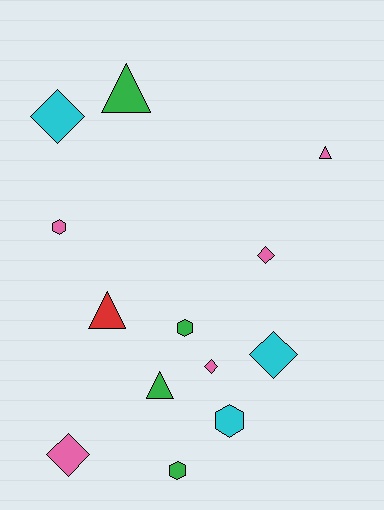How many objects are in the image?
There are 13 objects.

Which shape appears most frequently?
Diamond, with 5 objects.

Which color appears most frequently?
Pink, with 5 objects.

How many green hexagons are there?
There are 2 green hexagons.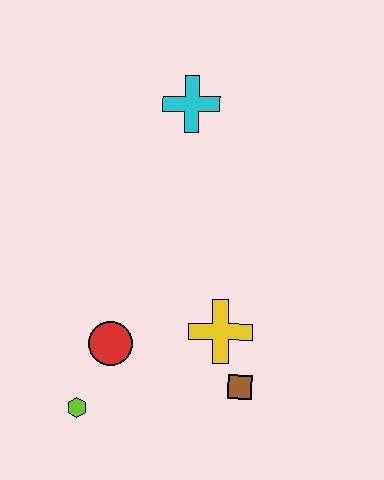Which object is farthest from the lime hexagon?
The cyan cross is farthest from the lime hexagon.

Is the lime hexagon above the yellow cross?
No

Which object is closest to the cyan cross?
The yellow cross is closest to the cyan cross.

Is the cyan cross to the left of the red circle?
No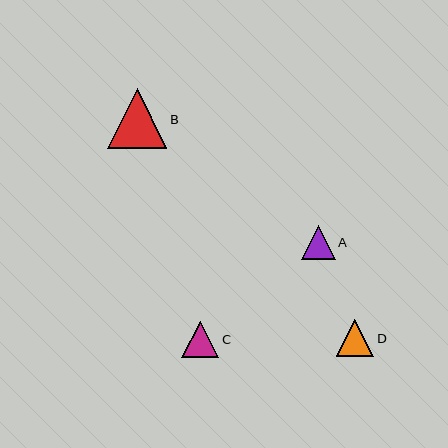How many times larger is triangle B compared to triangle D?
Triangle B is approximately 1.6 times the size of triangle D.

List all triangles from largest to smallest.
From largest to smallest: B, D, C, A.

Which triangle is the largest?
Triangle B is the largest with a size of approximately 60 pixels.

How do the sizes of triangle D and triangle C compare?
Triangle D and triangle C are approximately the same size.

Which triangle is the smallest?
Triangle A is the smallest with a size of approximately 33 pixels.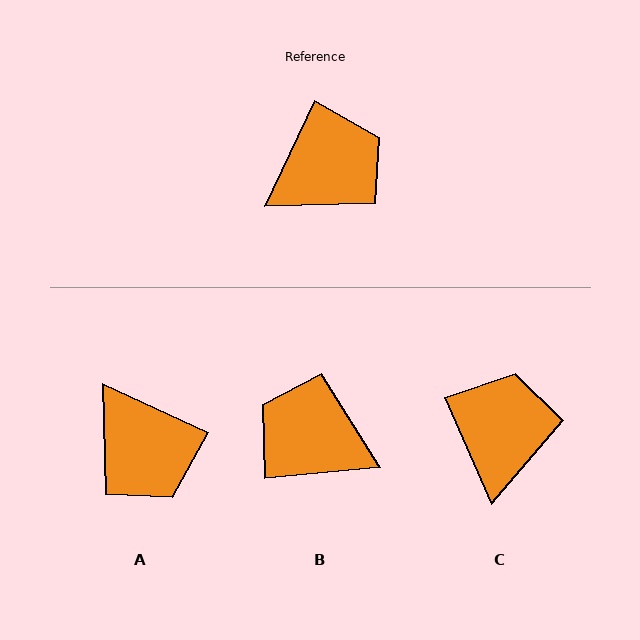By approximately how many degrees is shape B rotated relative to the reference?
Approximately 121 degrees counter-clockwise.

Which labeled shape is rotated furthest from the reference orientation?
B, about 121 degrees away.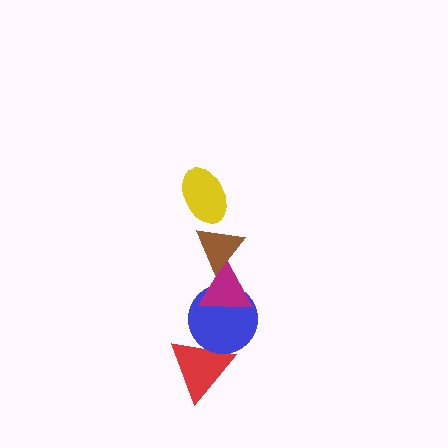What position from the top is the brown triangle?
The brown triangle is 2nd from the top.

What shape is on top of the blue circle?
The magenta triangle is on top of the blue circle.